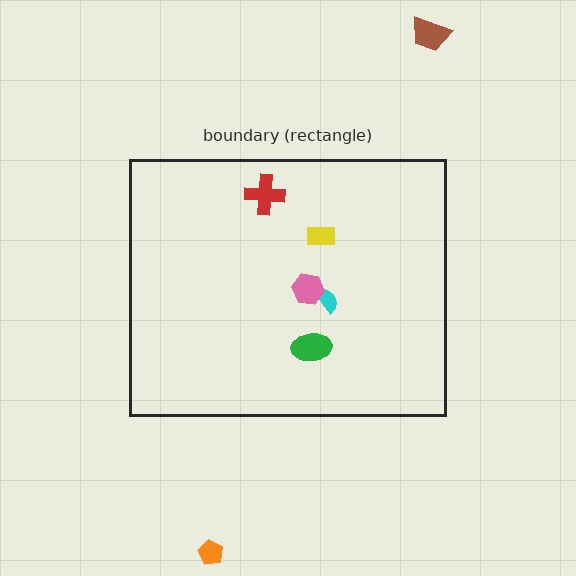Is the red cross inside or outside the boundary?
Inside.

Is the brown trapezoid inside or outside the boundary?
Outside.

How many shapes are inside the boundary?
5 inside, 2 outside.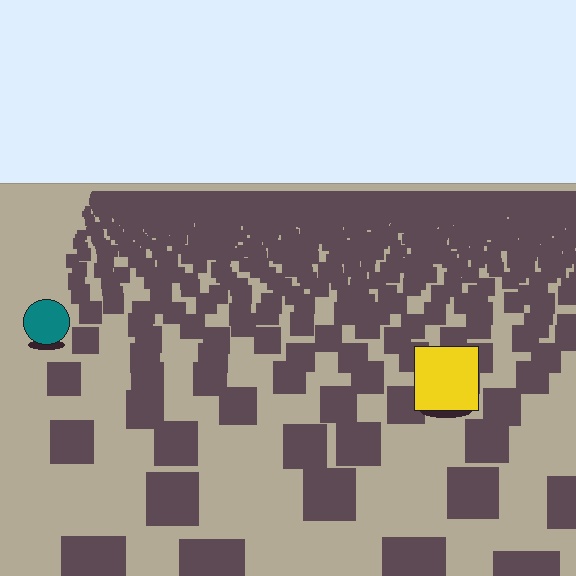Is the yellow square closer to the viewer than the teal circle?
Yes. The yellow square is closer — you can tell from the texture gradient: the ground texture is coarser near it.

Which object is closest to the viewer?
The yellow square is closest. The texture marks near it are larger and more spread out.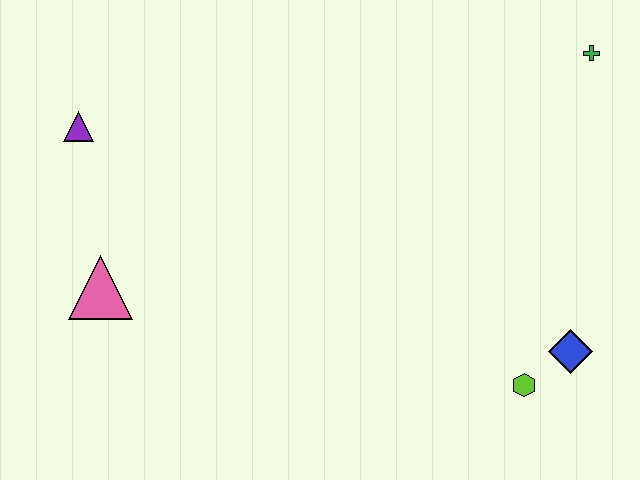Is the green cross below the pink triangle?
No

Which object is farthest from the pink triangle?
The green cross is farthest from the pink triangle.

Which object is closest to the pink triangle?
The purple triangle is closest to the pink triangle.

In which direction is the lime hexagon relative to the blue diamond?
The lime hexagon is to the left of the blue diamond.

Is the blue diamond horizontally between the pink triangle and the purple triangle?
No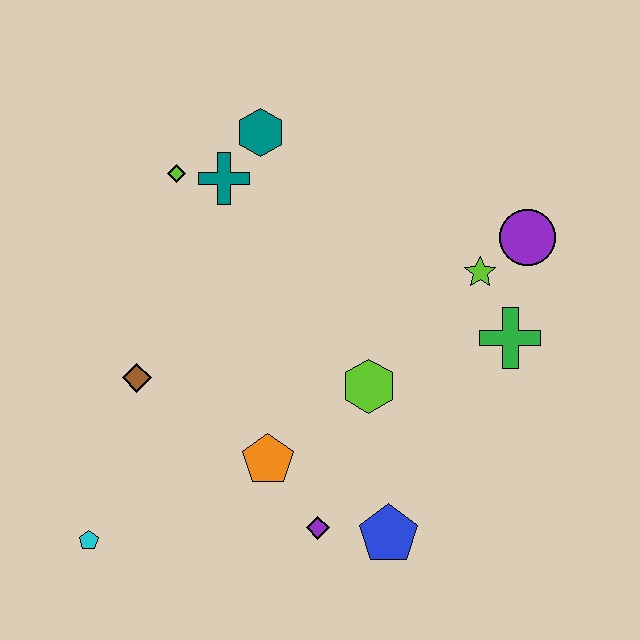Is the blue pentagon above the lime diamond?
No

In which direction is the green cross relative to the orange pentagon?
The green cross is to the right of the orange pentagon.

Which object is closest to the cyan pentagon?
The brown diamond is closest to the cyan pentagon.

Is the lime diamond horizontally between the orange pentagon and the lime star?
No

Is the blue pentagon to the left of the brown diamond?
No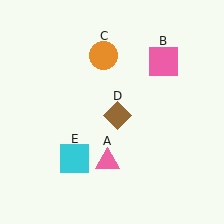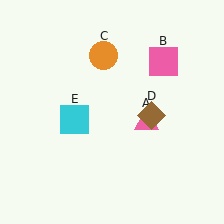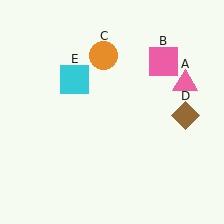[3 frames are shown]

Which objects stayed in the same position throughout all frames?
Pink square (object B) and orange circle (object C) remained stationary.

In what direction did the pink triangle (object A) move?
The pink triangle (object A) moved up and to the right.